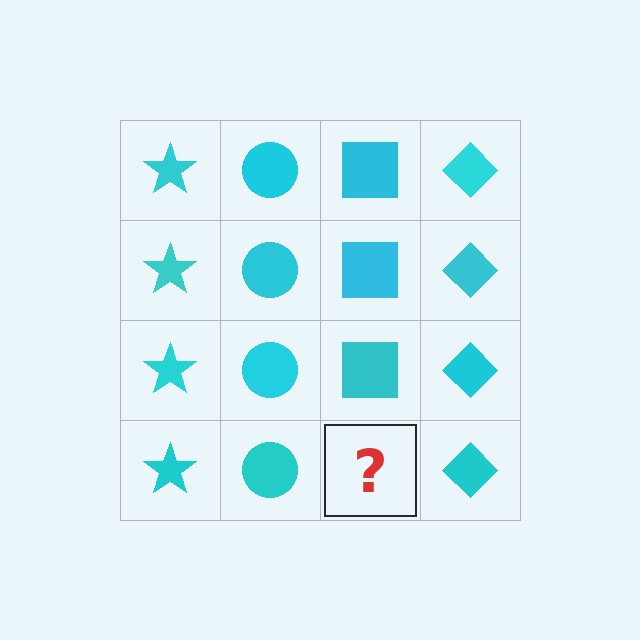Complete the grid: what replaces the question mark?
The question mark should be replaced with a cyan square.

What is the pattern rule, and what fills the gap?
The rule is that each column has a consistent shape. The gap should be filled with a cyan square.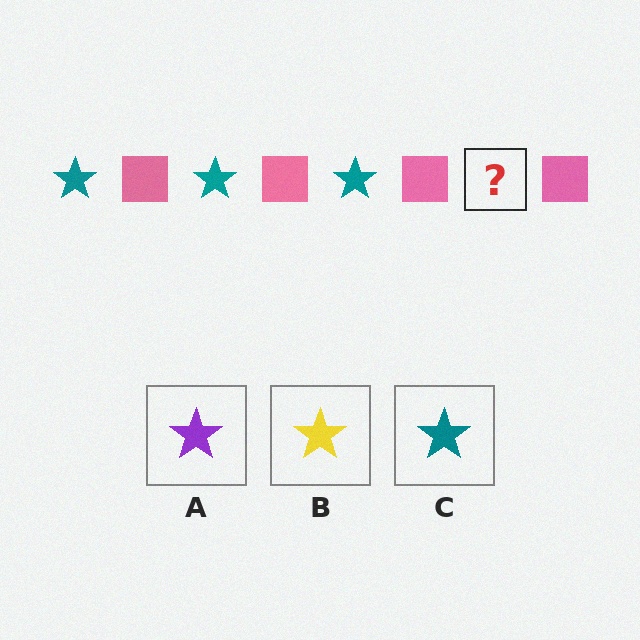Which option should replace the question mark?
Option C.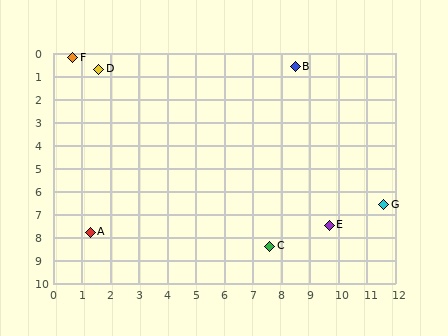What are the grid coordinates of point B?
Point B is at approximately (8.5, 0.6).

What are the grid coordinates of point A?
Point A is at approximately (1.3, 7.8).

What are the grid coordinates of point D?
Point D is at approximately (1.6, 0.7).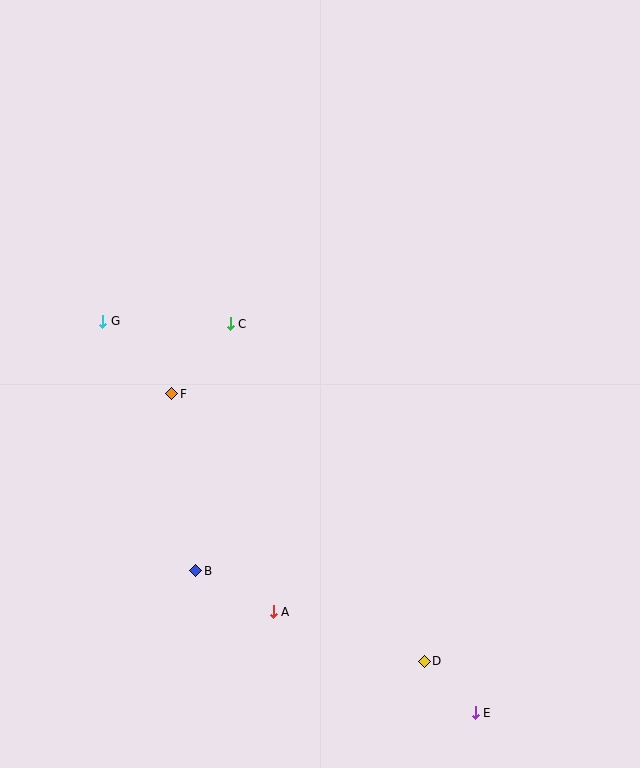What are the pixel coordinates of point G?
Point G is at (103, 321).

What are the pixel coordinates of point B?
Point B is at (196, 571).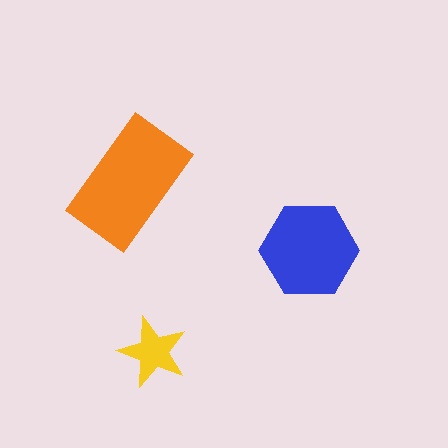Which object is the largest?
The orange rectangle.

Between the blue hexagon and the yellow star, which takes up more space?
The blue hexagon.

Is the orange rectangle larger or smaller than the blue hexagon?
Larger.